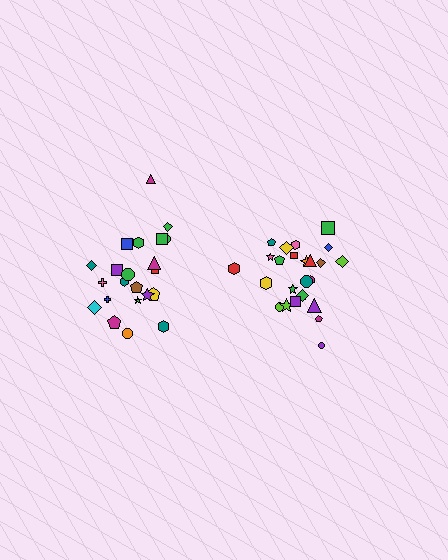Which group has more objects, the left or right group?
The right group.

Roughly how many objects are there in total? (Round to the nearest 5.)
Roughly 45 objects in total.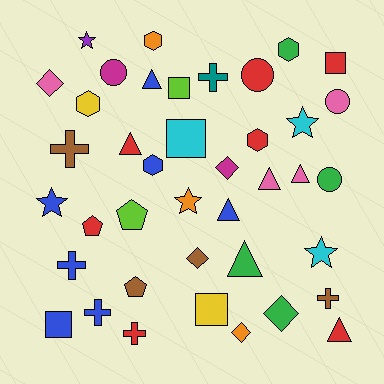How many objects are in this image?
There are 40 objects.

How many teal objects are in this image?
There is 1 teal object.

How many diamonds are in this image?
There are 5 diamonds.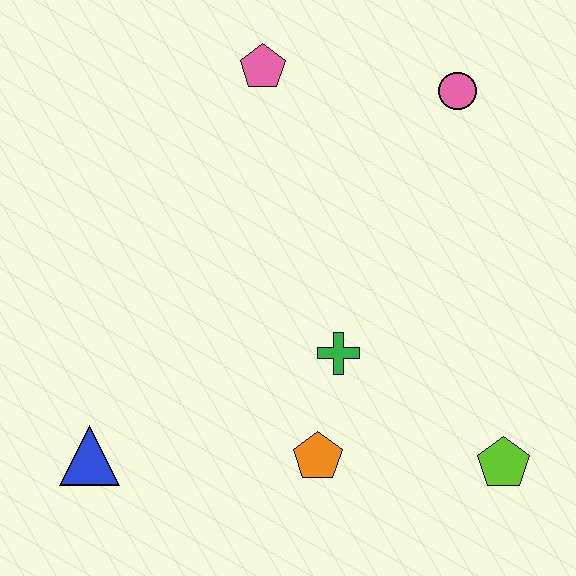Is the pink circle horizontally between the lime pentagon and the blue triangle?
Yes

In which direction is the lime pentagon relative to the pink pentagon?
The lime pentagon is below the pink pentagon.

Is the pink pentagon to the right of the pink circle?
No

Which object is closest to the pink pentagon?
The pink circle is closest to the pink pentagon.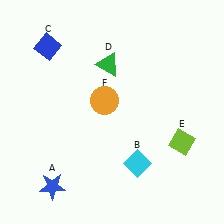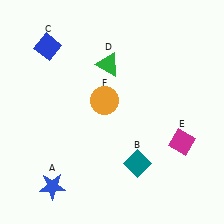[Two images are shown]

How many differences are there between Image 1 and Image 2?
There are 2 differences between the two images.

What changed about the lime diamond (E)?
In Image 1, E is lime. In Image 2, it changed to magenta.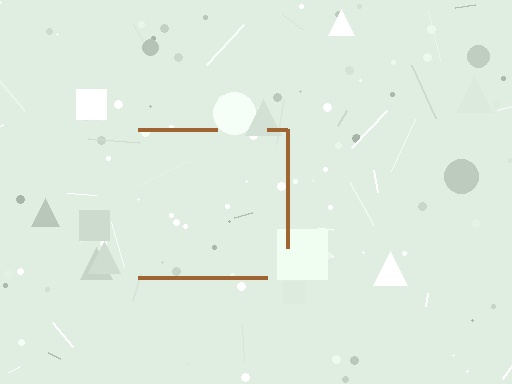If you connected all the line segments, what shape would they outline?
They would outline a square.